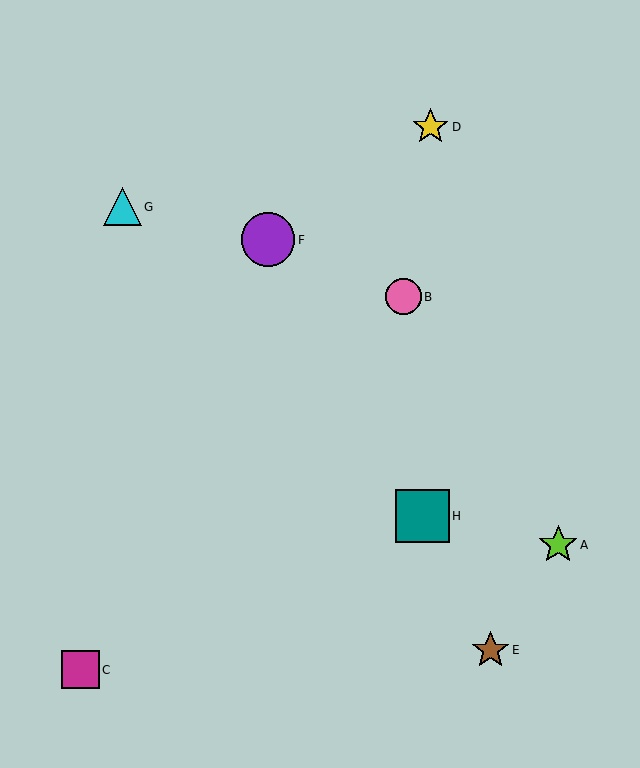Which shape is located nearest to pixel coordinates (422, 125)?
The yellow star (labeled D) at (431, 127) is nearest to that location.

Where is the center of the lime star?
The center of the lime star is at (558, 545).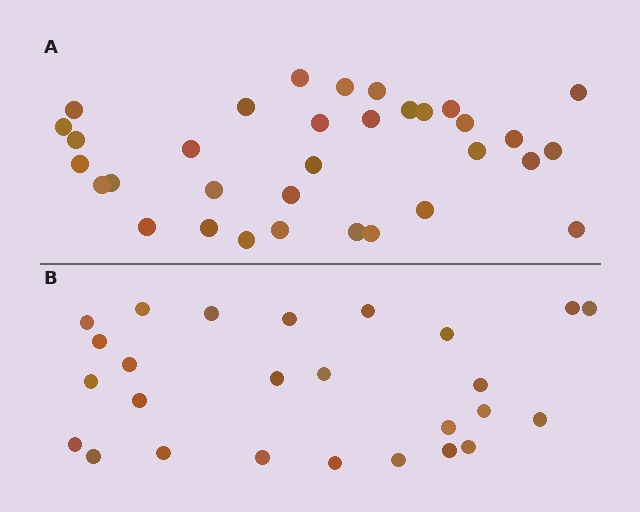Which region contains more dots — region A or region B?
Region A (the top region) has more dots.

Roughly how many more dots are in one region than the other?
Region A has roughly 8 or so more dots than region B.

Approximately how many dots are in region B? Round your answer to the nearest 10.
About 30 dots. (The exact count is 26, which rounds to 30.)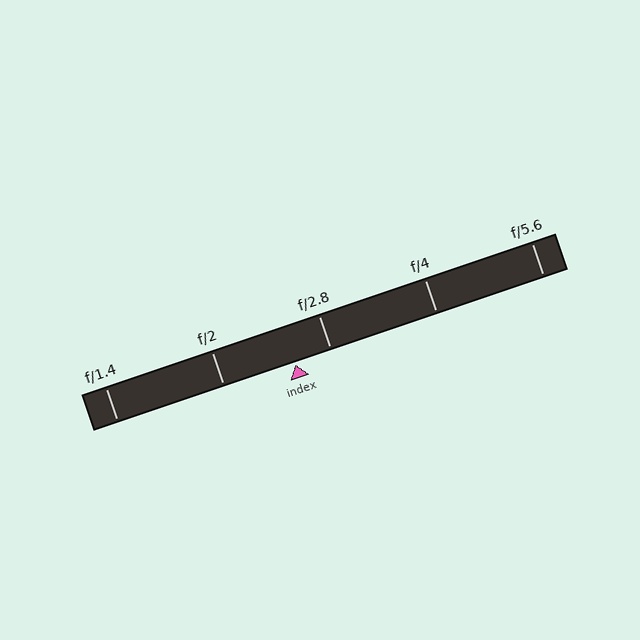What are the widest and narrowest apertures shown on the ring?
The widest aperture shown is f/1.4 and the narrowest is f/5.6.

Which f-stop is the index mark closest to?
The index mark is closest to f/2.8.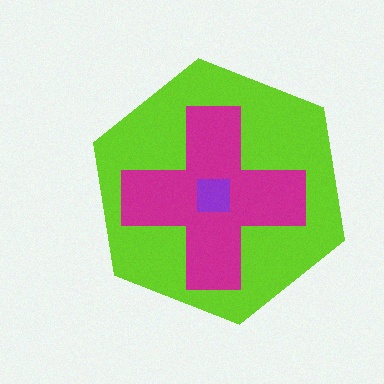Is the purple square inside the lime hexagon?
Yes.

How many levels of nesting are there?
3.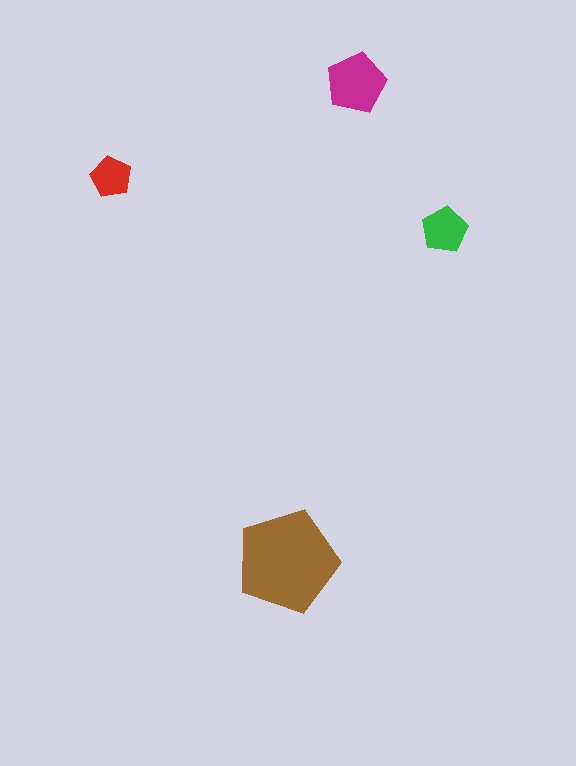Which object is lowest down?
The brown pentagon is bottommost.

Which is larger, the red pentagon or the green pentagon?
The green one.